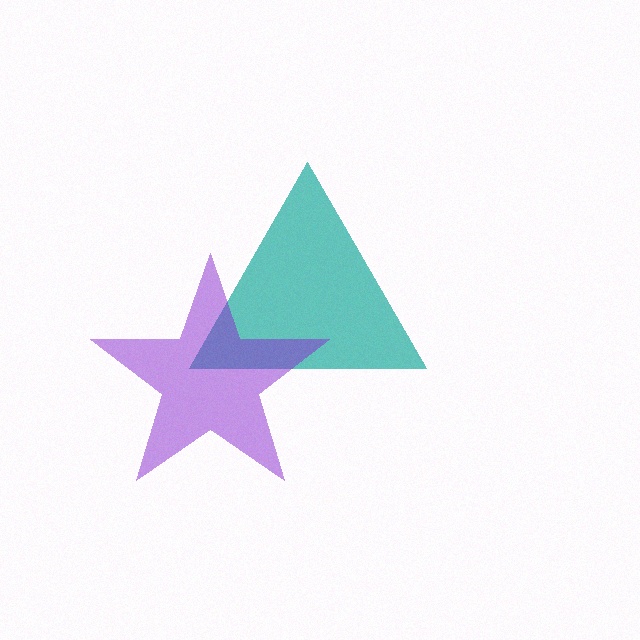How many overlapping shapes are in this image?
There are 2 overlapping shapes in the image.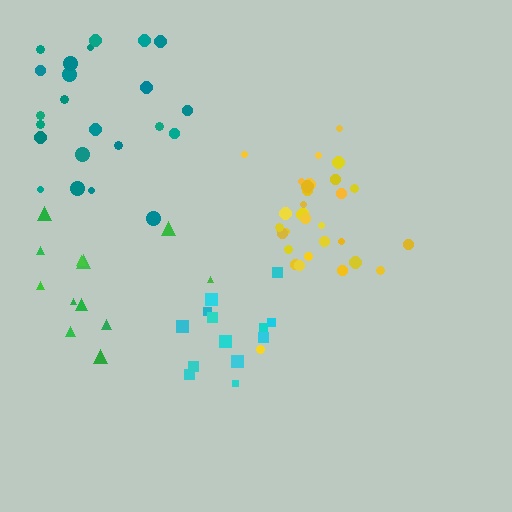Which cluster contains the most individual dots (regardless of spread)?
Yellow (31).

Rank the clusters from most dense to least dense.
cyan, yellow, teal, green.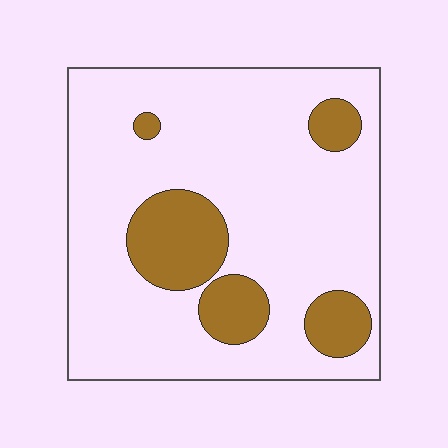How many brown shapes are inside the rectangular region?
5.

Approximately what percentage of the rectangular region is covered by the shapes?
Approximately 20%.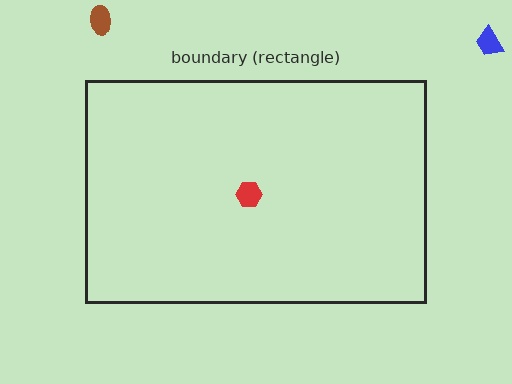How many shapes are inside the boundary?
1 inside, 2 outside.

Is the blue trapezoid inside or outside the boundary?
Outside.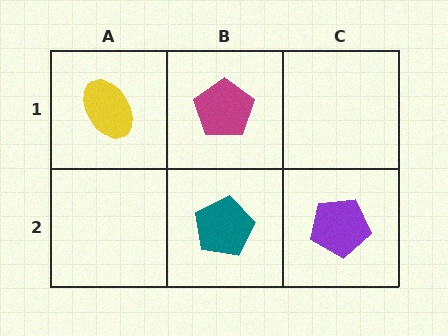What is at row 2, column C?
A purple pentagon.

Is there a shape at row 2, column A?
No, that cell is empty.